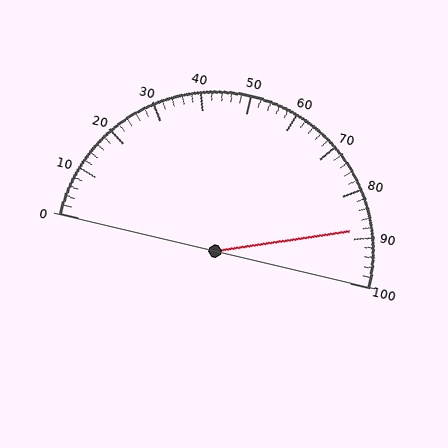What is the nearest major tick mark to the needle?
The nearest major tick mark is 90.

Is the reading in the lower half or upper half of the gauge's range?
The reading is in the upper half of the range (0 to 100).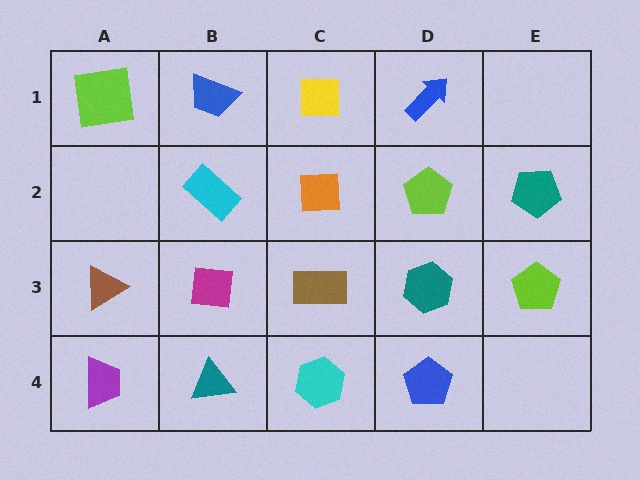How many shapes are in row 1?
4 shapes.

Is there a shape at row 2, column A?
No, that cell is empty.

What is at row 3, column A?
A brown triangle.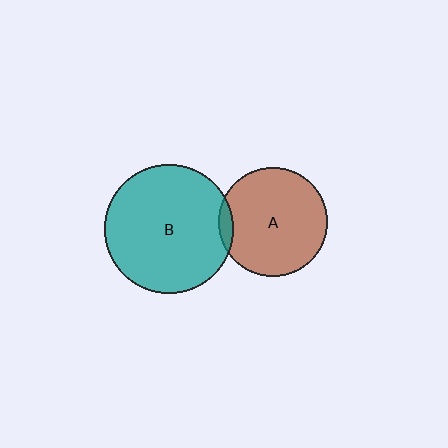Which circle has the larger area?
Circle B (teal).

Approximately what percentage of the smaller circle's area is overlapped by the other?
Approximately 5%.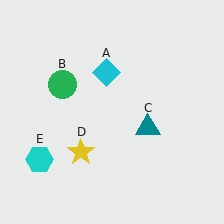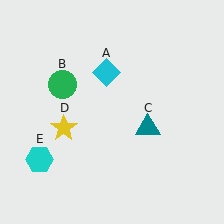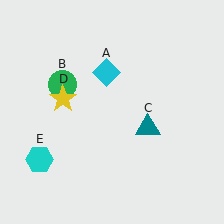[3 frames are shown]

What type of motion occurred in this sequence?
The yellow star (object D) rotated clockwise around the center of the scene.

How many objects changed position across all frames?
1 object changed position: yellow star (object D).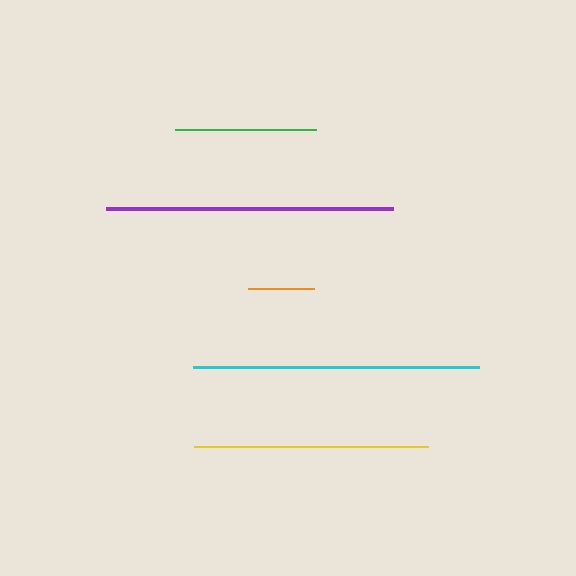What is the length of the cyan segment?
The cyan segment is approximately 287 pixels long.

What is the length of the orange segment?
The orange segment is approximately 66 pixels long.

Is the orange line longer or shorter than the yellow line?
The yellow line is longer than the orange line.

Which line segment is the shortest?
The orange line is the shortest at approximately 66 pixels.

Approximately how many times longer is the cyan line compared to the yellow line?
The cyan line is approximately 1.2 times the length of the yellow line.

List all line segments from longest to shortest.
From longest to shortest: cyan, purple, yellow, green, orange.